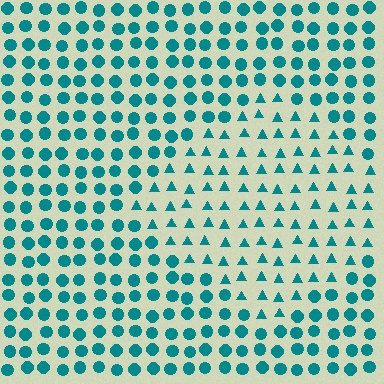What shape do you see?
I see a diamond.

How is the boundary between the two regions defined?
The boundary is defined by a change in element shape: triangles inside vs. circles outside. All elements share the same color and spacing.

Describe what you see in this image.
The image is filled with small teal elements arranged in a uniform grid. A diamond-shaped region contains triangles, while the surrounding area contains circles. The boundary is defined purely by the change in element shape.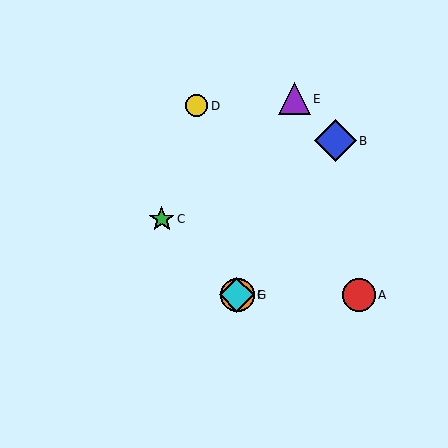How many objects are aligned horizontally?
3 objects (A, F, G) are aligned horizontally.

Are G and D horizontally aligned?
No, G is at y≈295 and D is at y≈106.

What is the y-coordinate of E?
Object E is at y≈99.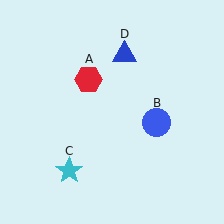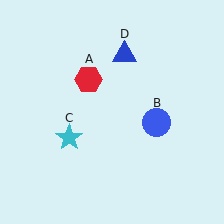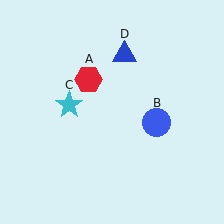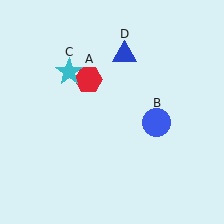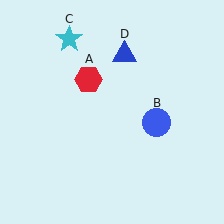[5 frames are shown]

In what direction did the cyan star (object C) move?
The cyan star (object C) moved up.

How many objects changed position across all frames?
1 object changed position: cyan star (object C).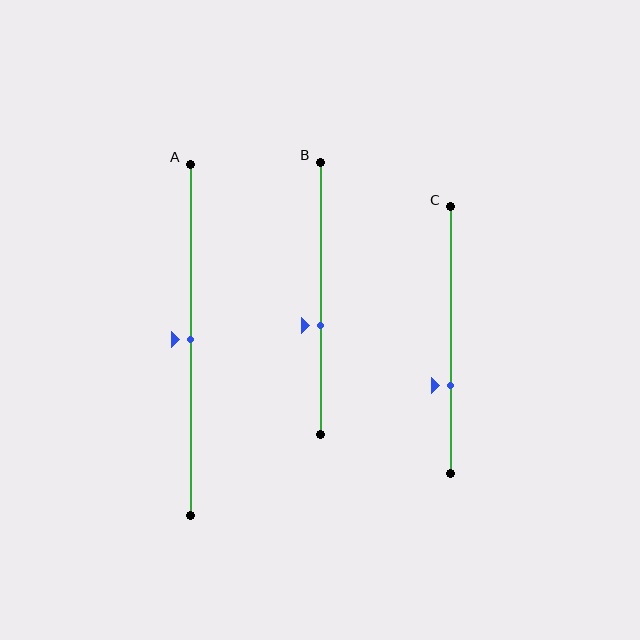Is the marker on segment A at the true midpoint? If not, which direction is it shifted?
Yes, the marker on segment A is at the true midpoint.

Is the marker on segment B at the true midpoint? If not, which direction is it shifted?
No, the marker on segment B is shifted downward by about 10% of the segment length.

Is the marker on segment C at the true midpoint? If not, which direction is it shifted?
No, the marker on segment C is shifted downward by about 17% of the segment length.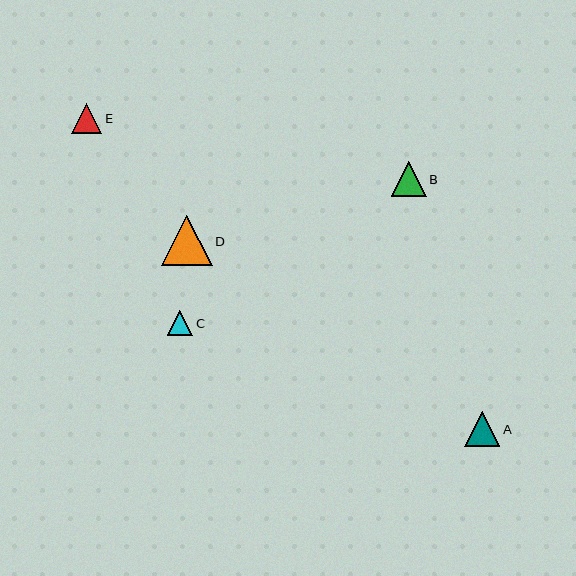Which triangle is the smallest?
Triangle C is the smallest with a size of approximately 25 pixels.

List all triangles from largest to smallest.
From largest to smallest: D, A, B, E, C.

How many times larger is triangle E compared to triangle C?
Triangle E is approximately 1.2 times the size of triangle C.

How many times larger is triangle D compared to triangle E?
Triangle D is approximately 1.7 times the size of triangle E.